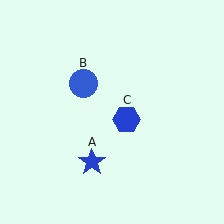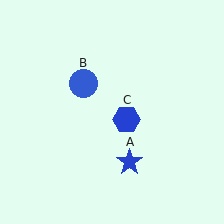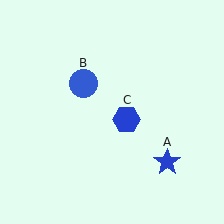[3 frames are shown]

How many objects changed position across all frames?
1 object changed position: blue star (object A).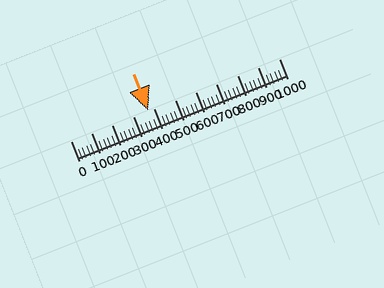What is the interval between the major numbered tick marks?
The major tick marks are spaced 100 units apart.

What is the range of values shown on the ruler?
The ruler shows values from 0 to 1000.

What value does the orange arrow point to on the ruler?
The orange arrow points to approximately 371.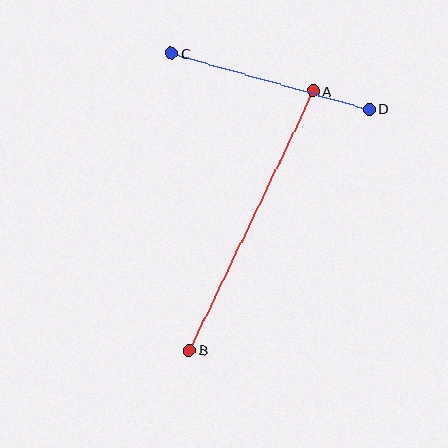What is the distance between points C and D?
The distance is approximately 206 pixels.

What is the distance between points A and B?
The distance is approximately 287 pixels.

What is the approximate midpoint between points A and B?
The midpoint is at approximately (251, 221) pixels.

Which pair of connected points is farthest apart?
Points A and B are farthest apart.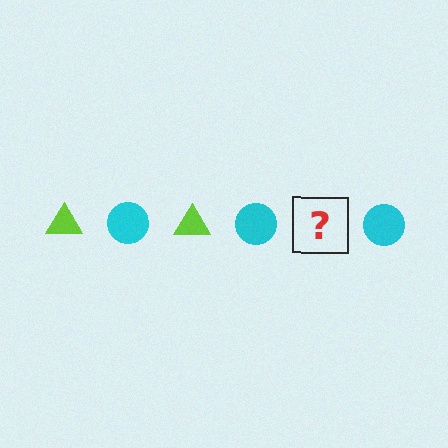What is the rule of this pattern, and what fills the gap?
The rule is that the pattern alternates between lime triangle and cyan circle. The gap should be filled with a lime triangle.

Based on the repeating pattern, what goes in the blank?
The blank should be a lime triangle.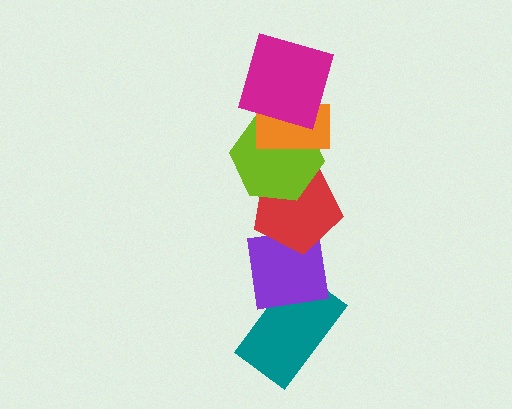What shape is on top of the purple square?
The red pentagon is on top of the purple square.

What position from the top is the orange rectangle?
The orange rectangle is 2nd from the top.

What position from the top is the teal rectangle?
The teal rectangle is 6th from the top.